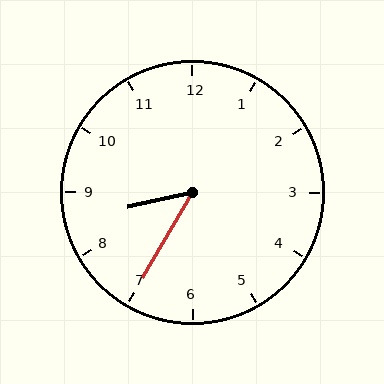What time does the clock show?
8:35.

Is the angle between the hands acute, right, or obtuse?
It is acute.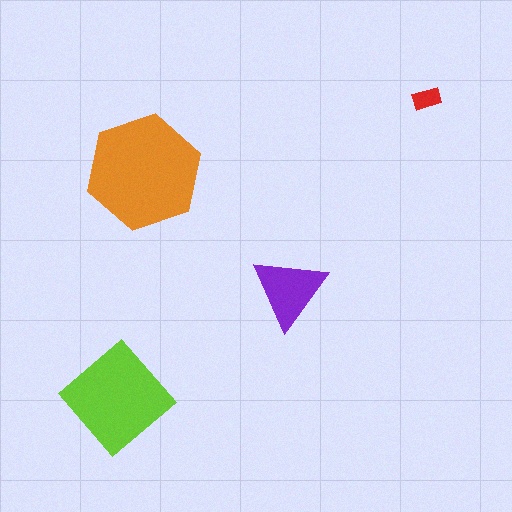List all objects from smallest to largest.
The red rectangle, the purple triangle, the lime diamond, the orange hexagon.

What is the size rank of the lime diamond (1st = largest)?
2nd.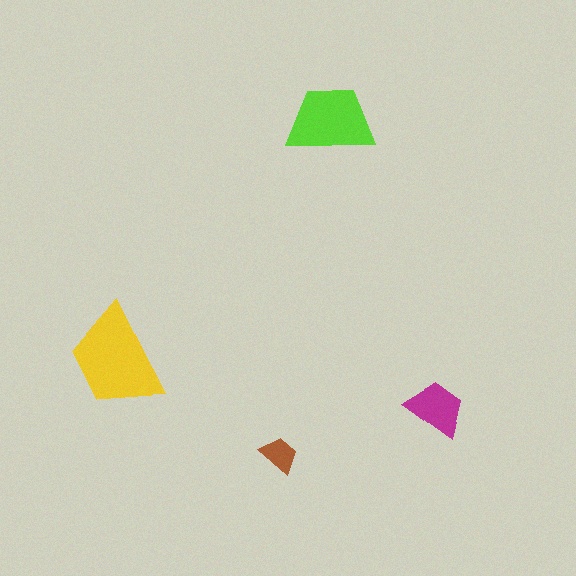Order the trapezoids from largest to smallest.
the yellow one, the lime one, the magenta one, the brown one.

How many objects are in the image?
There are 4 objects in the image.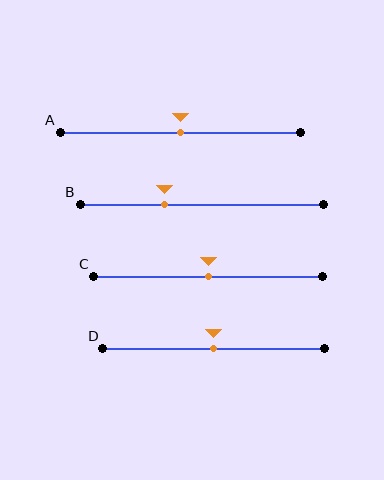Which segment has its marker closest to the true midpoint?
Segment A has its marker closest to the true midpoint.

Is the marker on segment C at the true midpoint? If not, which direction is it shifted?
Yes, the marker on segment C is at the true midpoint.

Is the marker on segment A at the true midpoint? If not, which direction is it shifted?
Yes, the marker on segment A is at the true midpoint.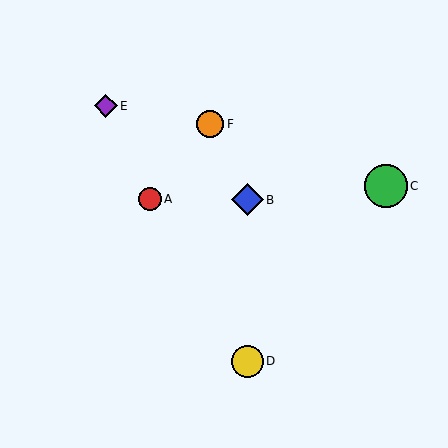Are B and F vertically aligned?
No, B is at x≈248 and F is at x≈210.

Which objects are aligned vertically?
Objects B, D are aligned vertically.